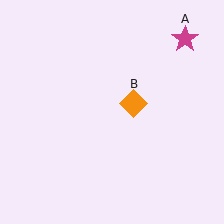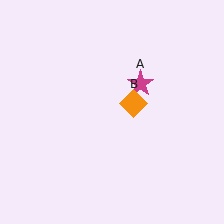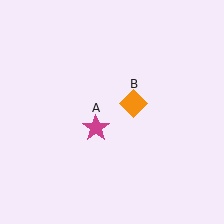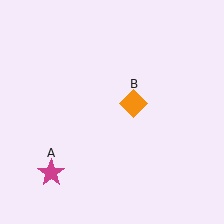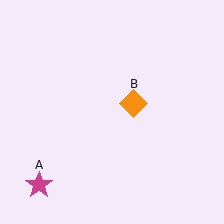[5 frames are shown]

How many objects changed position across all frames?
1 object changed position: magenta star (object A).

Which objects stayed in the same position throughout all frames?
Orange diamond (object B) remained stationary.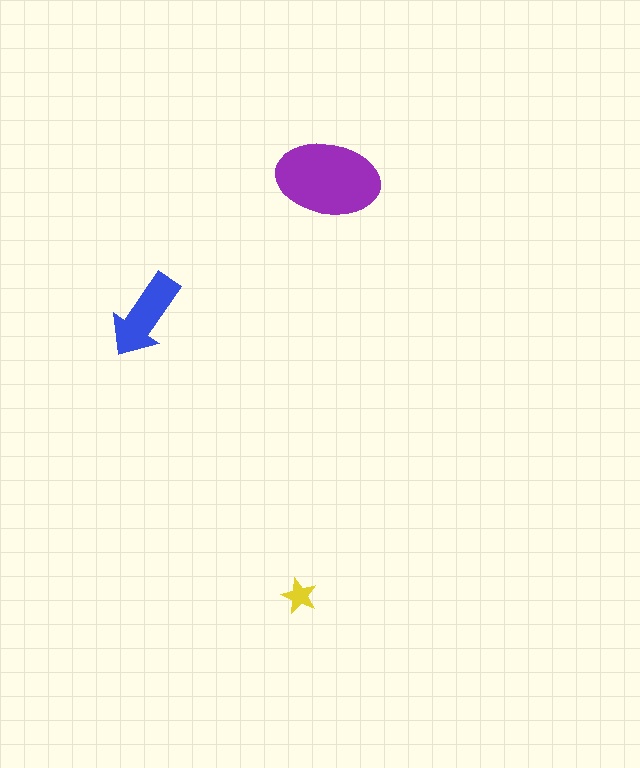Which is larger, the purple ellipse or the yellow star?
The purple ellipse.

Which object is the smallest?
The yellow star.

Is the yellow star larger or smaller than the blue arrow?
Smaller.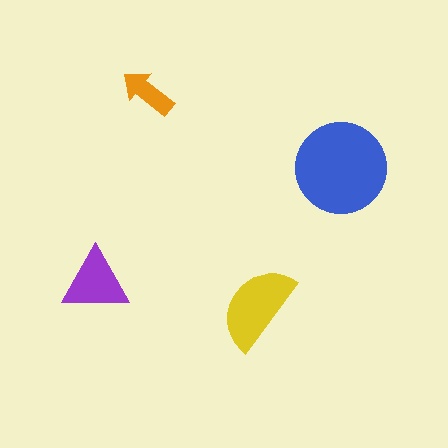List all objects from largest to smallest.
The blue circle, the yellow semicircle, the purple triangle, the orange arrow.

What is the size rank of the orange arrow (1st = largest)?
4th.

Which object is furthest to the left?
The purple triangle is leftmost.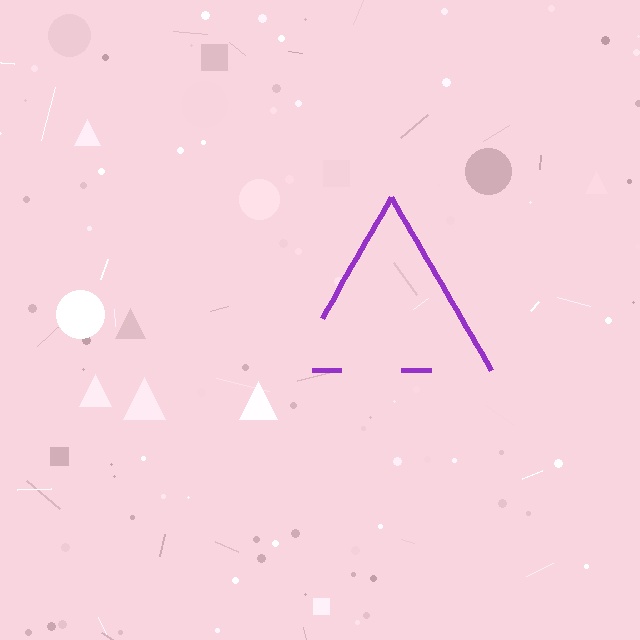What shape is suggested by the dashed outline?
The dashed outline suggests a triangle.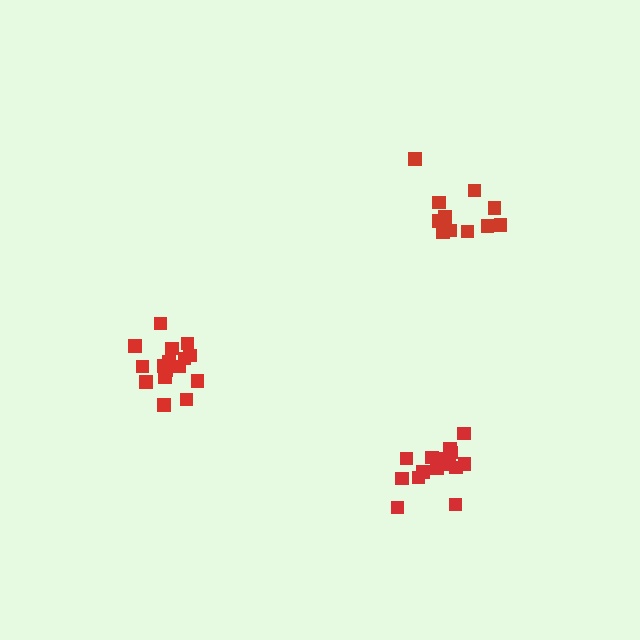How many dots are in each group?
Group 1: 11 dots, Group 2: 16 dots, Group 3: 15 dots (42 total).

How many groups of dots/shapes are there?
There are 3 groups.